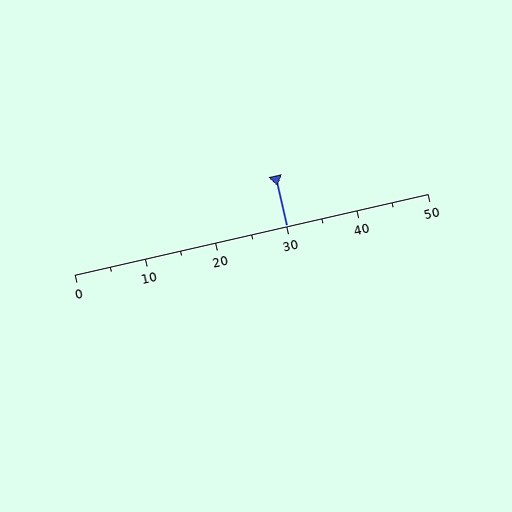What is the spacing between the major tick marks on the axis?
The major ticks are spaced 10 apart.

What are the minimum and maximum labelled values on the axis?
The axis runs from 0 to 50.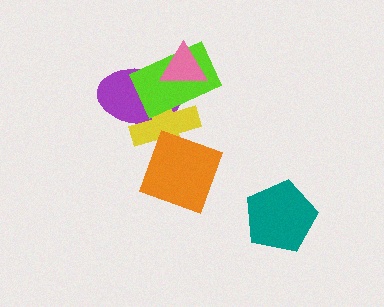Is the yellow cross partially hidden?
Yes, it is partially covered by another shape.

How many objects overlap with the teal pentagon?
0 objects overlap with the teal pentagon.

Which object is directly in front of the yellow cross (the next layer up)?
The orange diamond is directly in front of the yellow cross.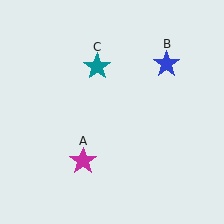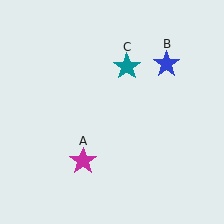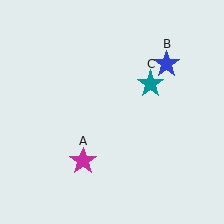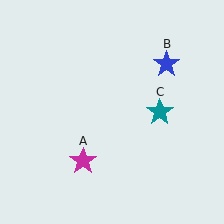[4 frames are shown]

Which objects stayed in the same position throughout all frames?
Magenta star (object A) and blue star (object B) remained stationary.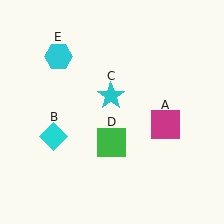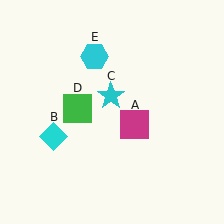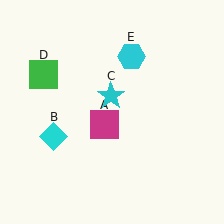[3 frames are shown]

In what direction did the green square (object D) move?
The green square (object D) moved up and to the left.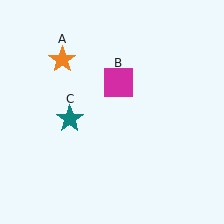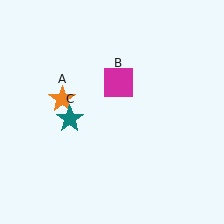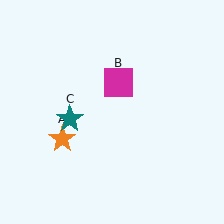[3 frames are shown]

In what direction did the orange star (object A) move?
The orange star (object A) moved down.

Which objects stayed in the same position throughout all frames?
Magenta square (object B) and teal star (object C) remained stationary.